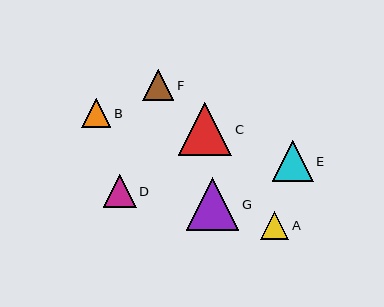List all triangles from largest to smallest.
From largest to smallest: C, G, E, D, F, B, A.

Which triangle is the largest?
Triangle C is the largest with a size of approximately 54 pixels.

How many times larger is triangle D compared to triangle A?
Triangle D is approximately 1.2 times the size of triangle A.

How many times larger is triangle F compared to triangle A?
Triangle F is approximately 1.1 times the size of triangle A.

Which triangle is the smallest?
Triangle A is the smallest with a size of approximately 28 pixels.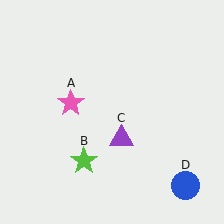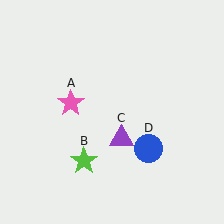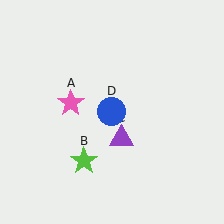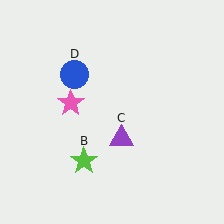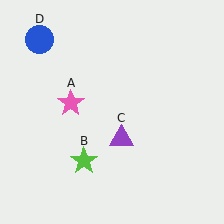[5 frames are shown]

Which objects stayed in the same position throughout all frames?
Pink star (object A) and lime star (object B) and purple triangle (object C) remained stationary.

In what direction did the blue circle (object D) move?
The blue circle (object D) moved up and to the left.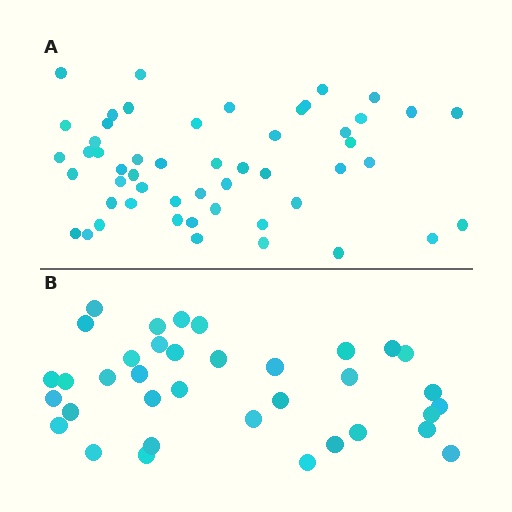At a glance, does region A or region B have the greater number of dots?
Region A (the top region) has more dots.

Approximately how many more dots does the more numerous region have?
Region A has approximately 15 more dots than region B.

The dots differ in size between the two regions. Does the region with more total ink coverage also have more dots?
No. Region B has more total ink coverage because its dots are larger, but region A actually contains more individual dots. Total area can be misleading — the number of items is what matters here.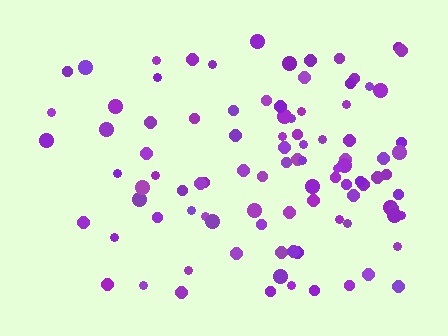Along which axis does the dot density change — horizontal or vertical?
Horizontal.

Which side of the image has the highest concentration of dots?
The right.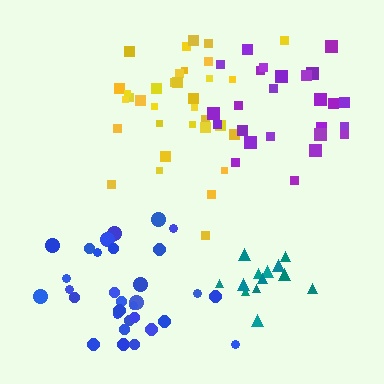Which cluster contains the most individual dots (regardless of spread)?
Yellow (34).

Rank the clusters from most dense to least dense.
teal, blue, yellow, purple.